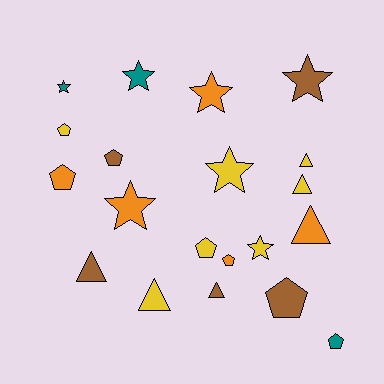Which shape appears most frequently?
Pentagon, with 7 objects.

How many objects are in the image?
There are 20 objects.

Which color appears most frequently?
Yellow, with 7 objects.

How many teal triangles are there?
There are no teal triangles.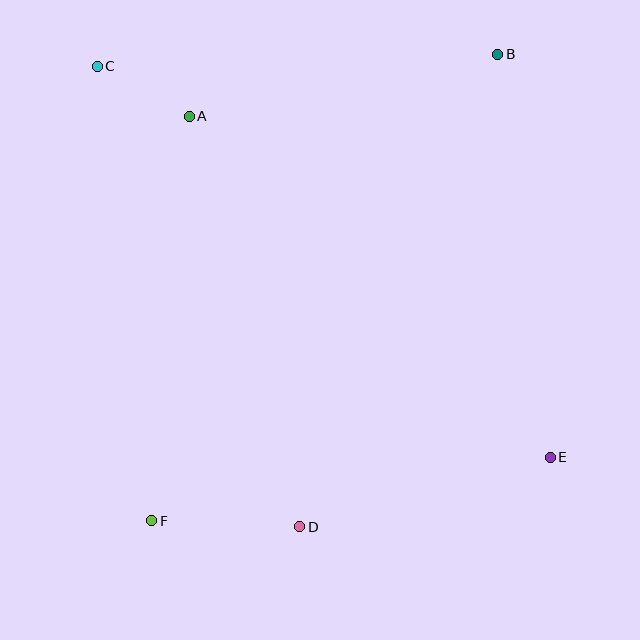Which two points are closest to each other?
Points A and C are closest to each other.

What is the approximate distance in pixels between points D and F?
The distance between D and F is approximately 148 pixels.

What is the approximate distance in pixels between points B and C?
The distance between B and C is approximately 401 pixels.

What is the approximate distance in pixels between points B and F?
The distance between B and F is approximately 581 pixels.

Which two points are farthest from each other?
Points C and E are farthest from each other.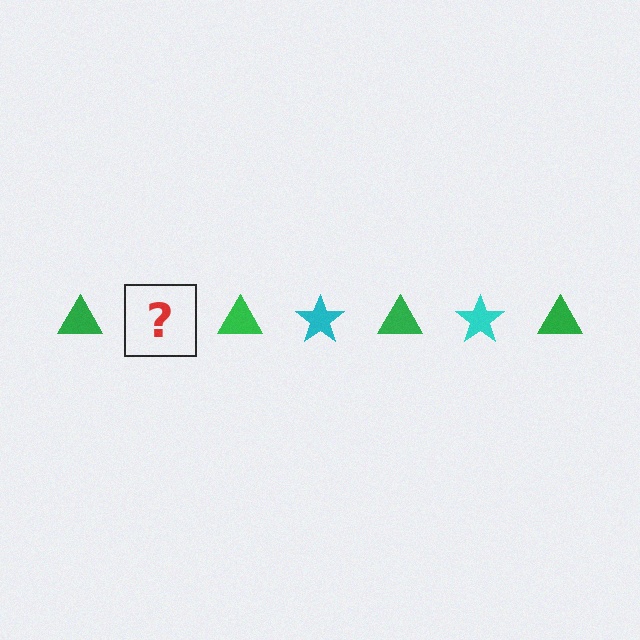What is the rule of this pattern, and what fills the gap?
The rule is that the pattern alternates between green triangle and cyan star. The gap should be filled with a cyan star.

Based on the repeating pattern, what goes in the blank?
The blank should be a cyan star.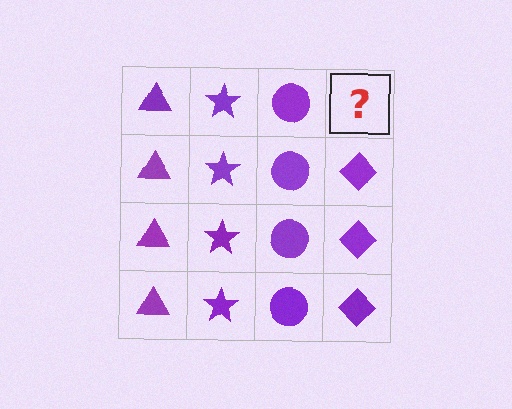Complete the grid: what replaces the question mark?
The question mark should be replaced with a purple diamond.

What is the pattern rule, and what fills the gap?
The rule is that each column has a consistent shape. The gap should be filled with a purple diamond.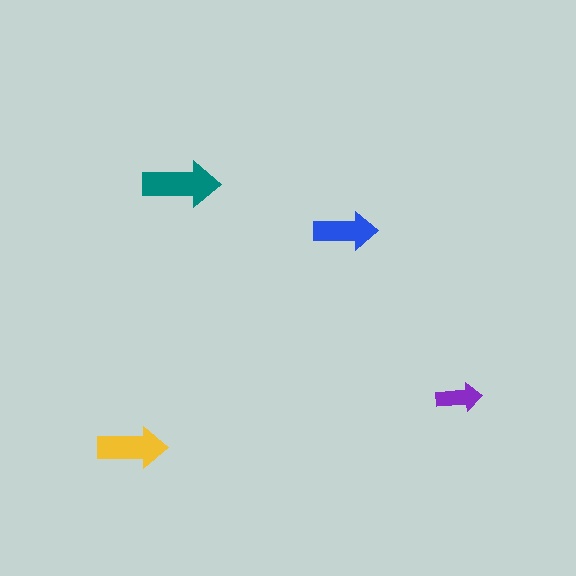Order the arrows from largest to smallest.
the teal one, the yellow one, the blue one, the purple one.